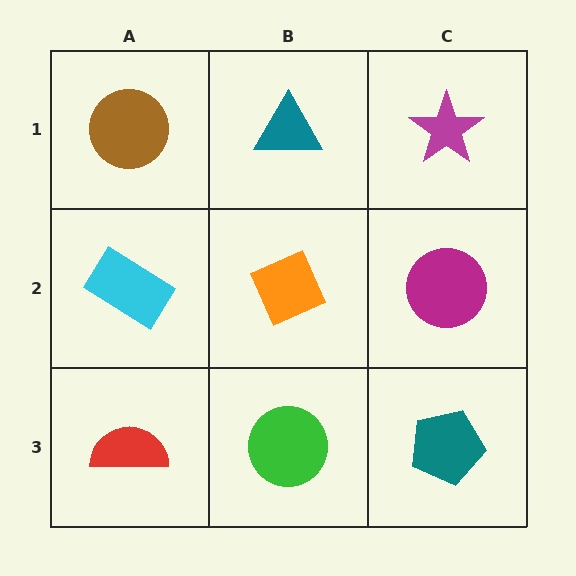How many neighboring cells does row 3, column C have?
2.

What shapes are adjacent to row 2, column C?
A magenta star (row 1, column C), a teal pentagon (row 3, column C), an orange diamond (row 2, column B).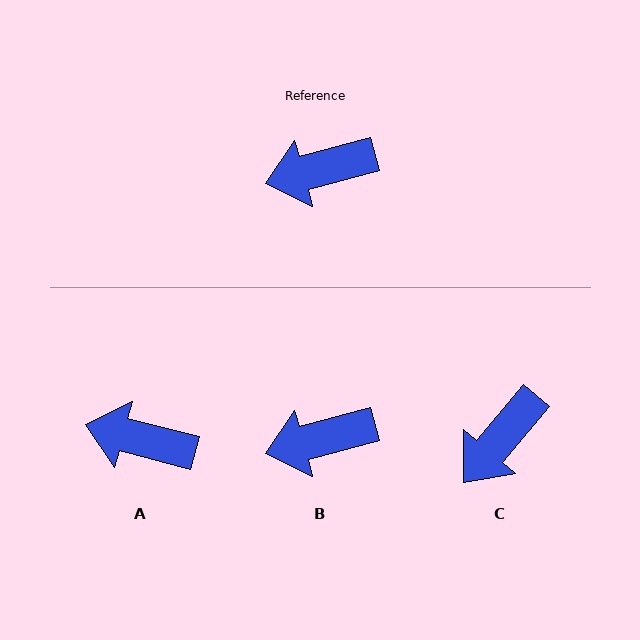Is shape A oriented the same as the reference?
No, it is off by about 30 degrees.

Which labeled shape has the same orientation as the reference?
B.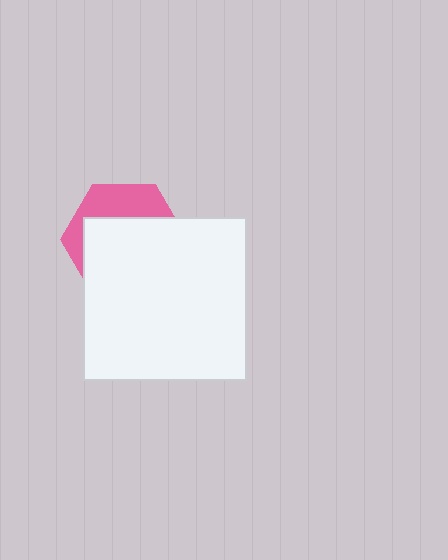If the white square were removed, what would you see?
You would see the complete pink hexagon.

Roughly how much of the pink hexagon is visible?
A small part of it is visible (roughly 34%).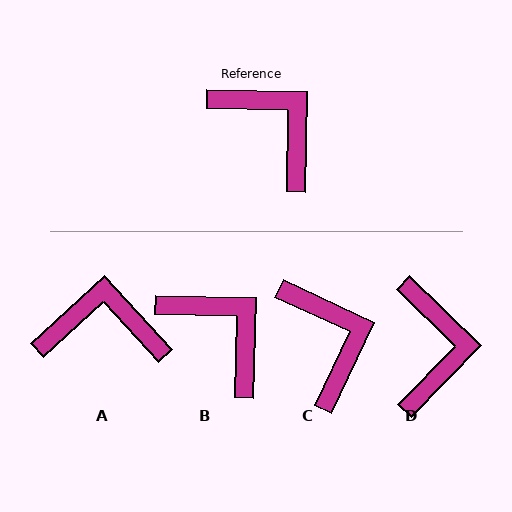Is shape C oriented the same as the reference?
No, it is off by about 24 degrees.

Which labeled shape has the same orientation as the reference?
B.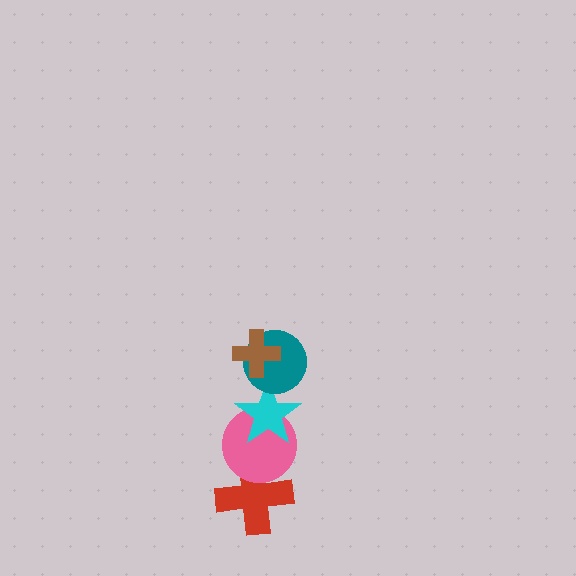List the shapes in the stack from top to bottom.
From top to bottom: the brown cross, the teal circle, the cyan star, the pink circle, the red cross.